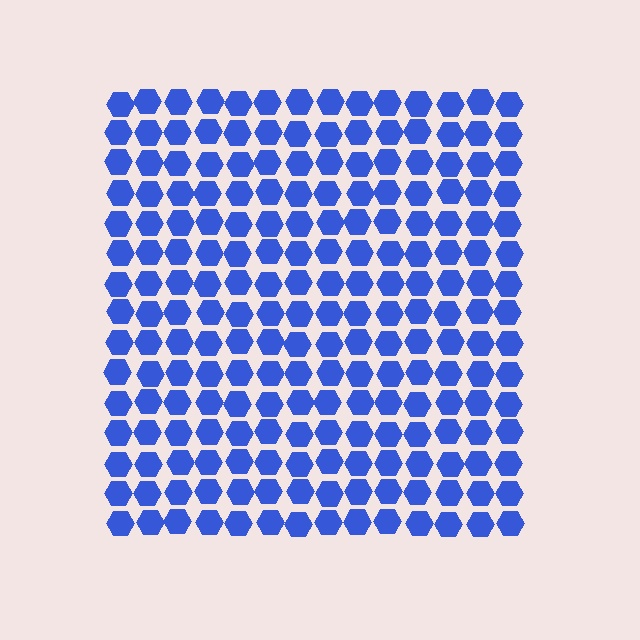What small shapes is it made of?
It is made of small hexagons.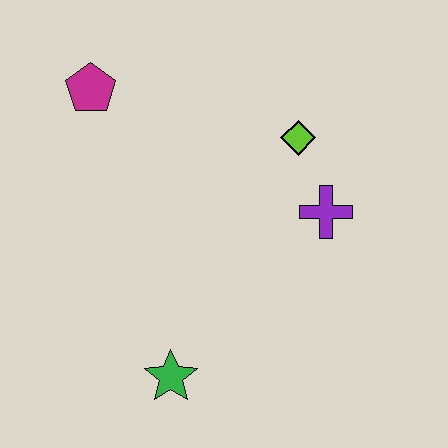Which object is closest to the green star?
The purple cross is closest to the green star.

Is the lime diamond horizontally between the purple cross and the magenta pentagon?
Yes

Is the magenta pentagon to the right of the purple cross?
No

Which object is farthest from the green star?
The magenta pentagon is farthest from the green star.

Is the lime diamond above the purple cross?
Yes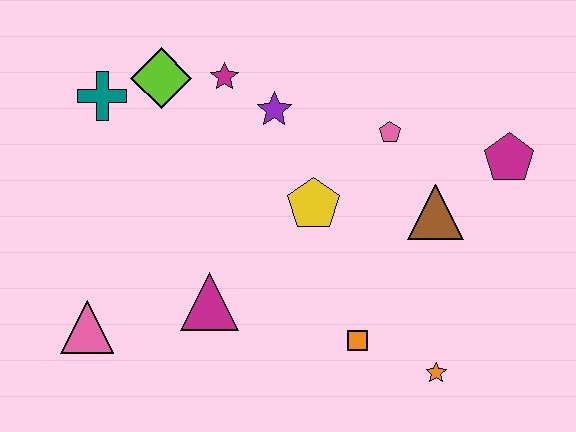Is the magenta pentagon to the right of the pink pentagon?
Yes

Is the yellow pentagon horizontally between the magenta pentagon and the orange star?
No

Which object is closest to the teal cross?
The lime diamond is closest to the teal cross.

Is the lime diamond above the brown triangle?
Yes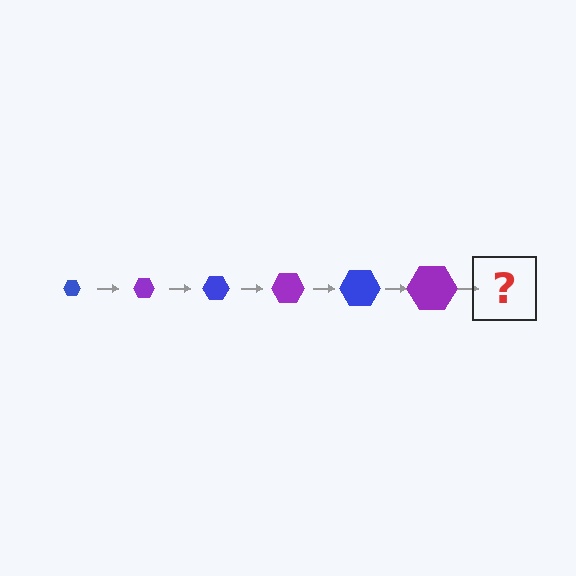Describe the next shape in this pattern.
It should be a blue hexagon, larger than the previous one.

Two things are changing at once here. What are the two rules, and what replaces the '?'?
The two rules are that the hexagon grows larger each step and the color cycles through blue and purple. The '?' should be a blue hexagon, larger than the previous one.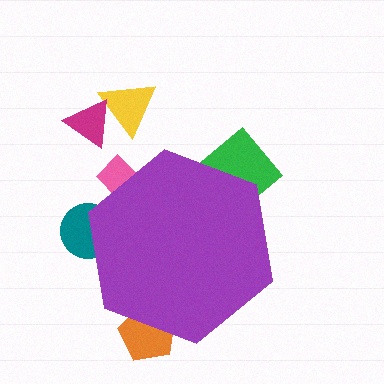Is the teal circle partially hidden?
Yes, the teal circle is partially hidden behind the purple hexagon.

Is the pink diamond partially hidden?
Yes, the pink diamond is partially hidden behind the purple hexagon.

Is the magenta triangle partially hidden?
No, the magenta triangle is fully visible.